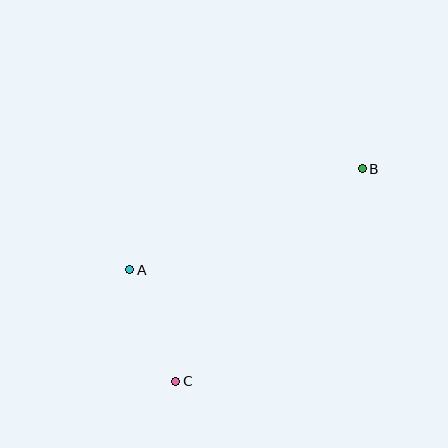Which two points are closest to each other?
Points A and C are closest to each other.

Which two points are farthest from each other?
Points B and C are farthest from each other.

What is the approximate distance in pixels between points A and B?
The distance between A and B is approximately 254 pixels.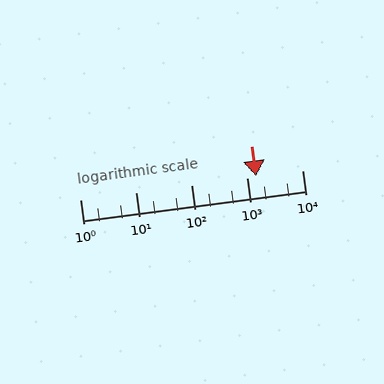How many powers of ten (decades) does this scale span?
The scale spans 4 decades, from 1 to 10000.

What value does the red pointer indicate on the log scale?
The pointer indicates approximately 1500.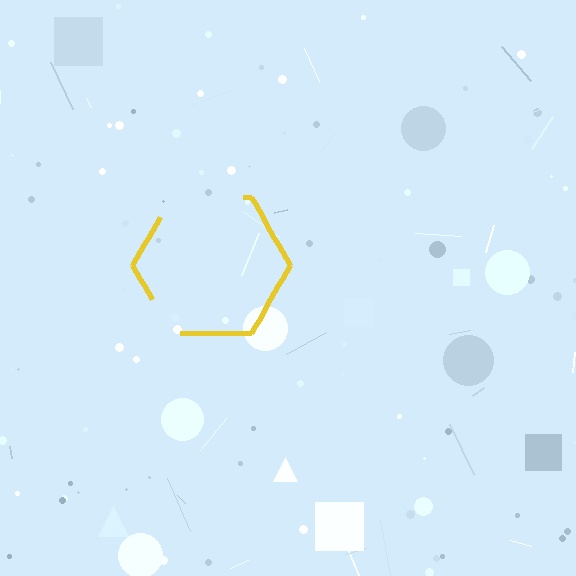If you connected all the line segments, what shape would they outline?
They would outline a hexagon.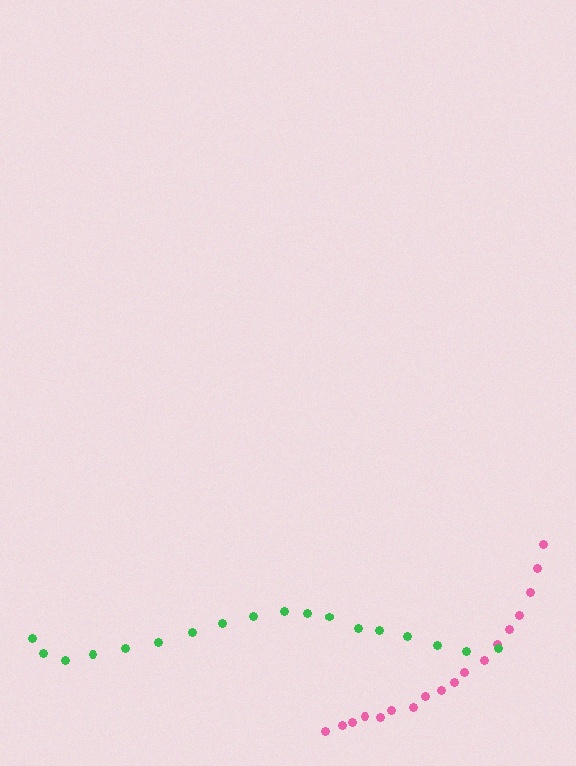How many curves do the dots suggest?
There are 2 distinct paths.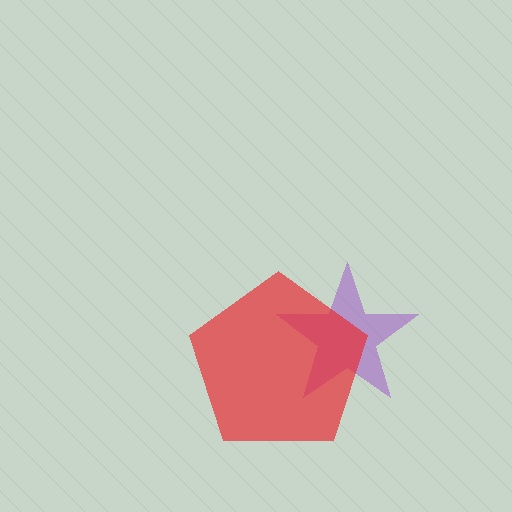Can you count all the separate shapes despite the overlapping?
Yes, there are 2 separate shapes.